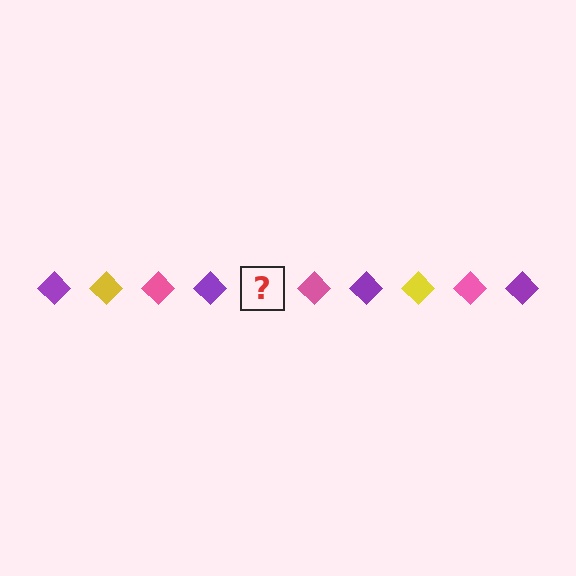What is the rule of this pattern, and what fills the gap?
The rule is that the pattern cycles through purple, yellow, pink diamonds. The gap should be filled with a yellow diamond.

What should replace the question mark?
The question mark should be replaced with a yellow diamond.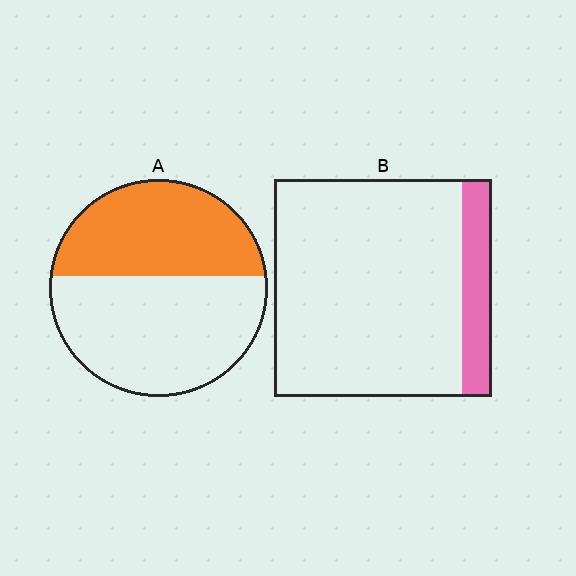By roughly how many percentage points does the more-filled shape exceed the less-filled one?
By roughly 30 percentage points (A over B).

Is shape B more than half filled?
No.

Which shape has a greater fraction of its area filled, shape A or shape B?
Shape A.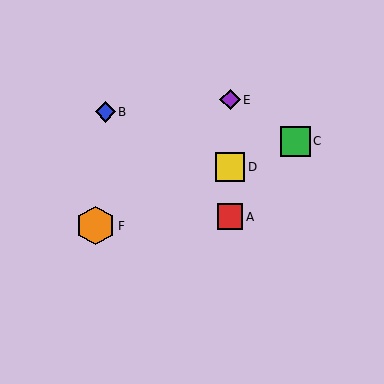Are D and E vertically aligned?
Yes, both are at x≈230.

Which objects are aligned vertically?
Objects A, D, E are aligned vertically.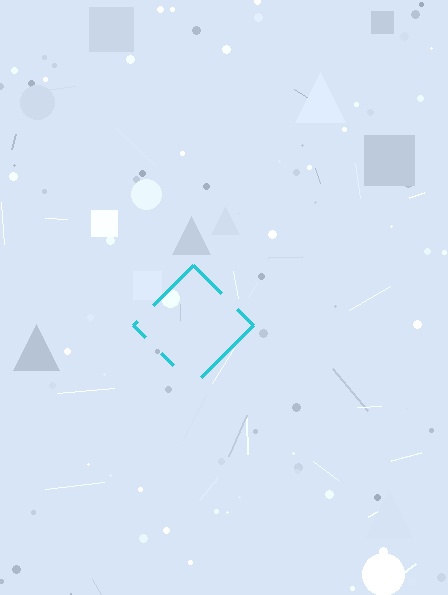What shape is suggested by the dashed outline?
The dashed outline suggests a diamond.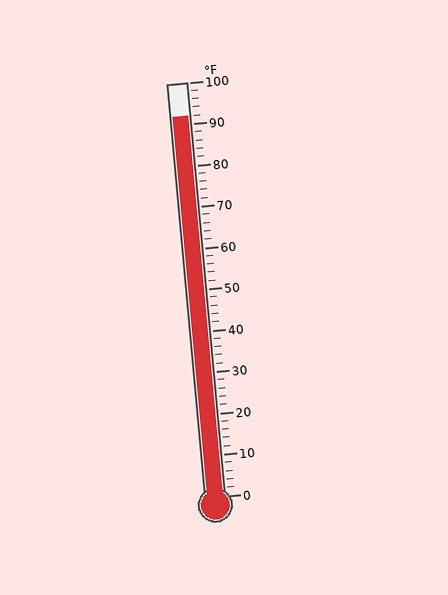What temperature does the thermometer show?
The thermometer shows approximately 92°F.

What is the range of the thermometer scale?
The thermometer scale ranges from 0°F to 100°F.